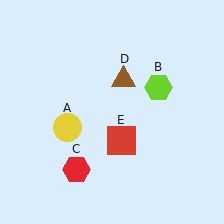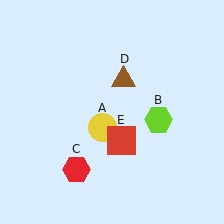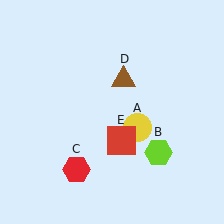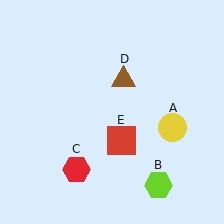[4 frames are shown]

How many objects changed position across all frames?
2 objects changed position: yellow circle (object A), lime hexagon (object B).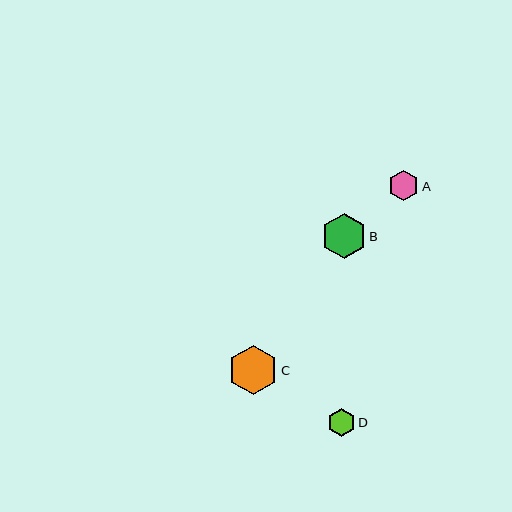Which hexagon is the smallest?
Hexagon D is the smallest with a size of approximately 28 pixels.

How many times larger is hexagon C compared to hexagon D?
Hexagon C is approximately 1.8 times the size of hexagon D.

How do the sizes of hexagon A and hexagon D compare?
Hexagon A and hexagon D are approximately the same size.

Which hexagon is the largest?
Hexagon C is the largest with a size of approximately 49 pixels.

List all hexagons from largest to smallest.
From largest to smallest: C, B, A, D.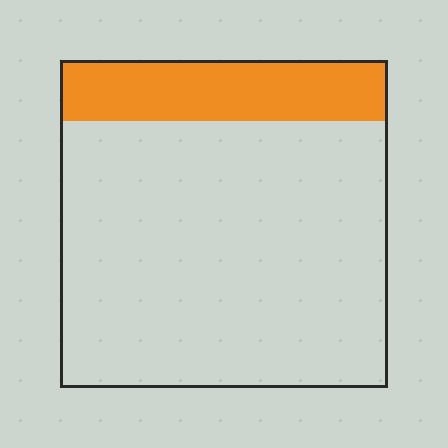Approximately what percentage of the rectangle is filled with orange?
Approximately 20%.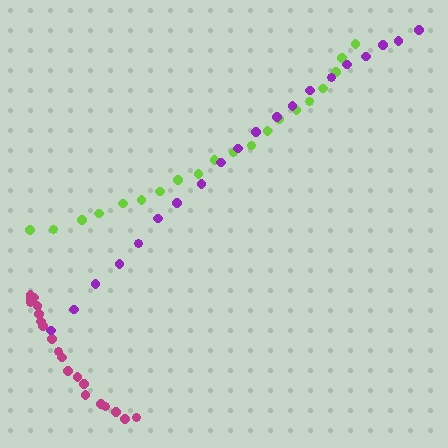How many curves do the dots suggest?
There are 3 distinct paths.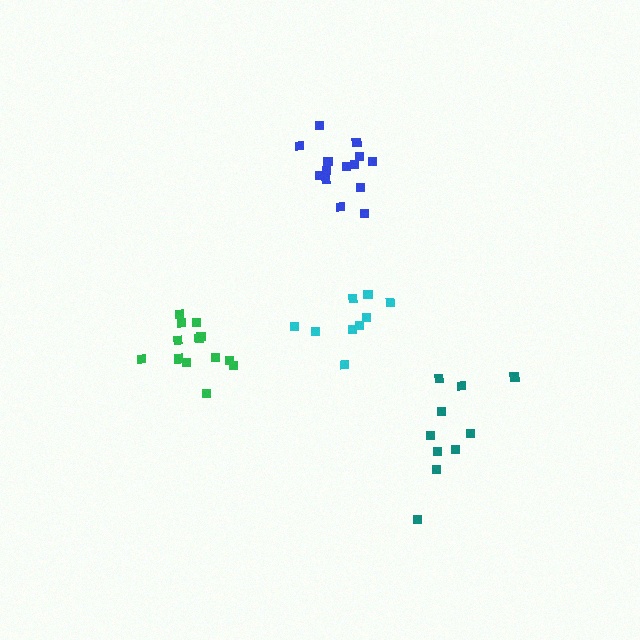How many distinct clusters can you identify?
There are 4 distinct clusters.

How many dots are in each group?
Group 1: 9 dots, Group 2: 13 dots, Group 3: 14 dots, Group 4: 10 dots (46 total).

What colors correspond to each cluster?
The clusters are colored: cyan, green, blue, teal.